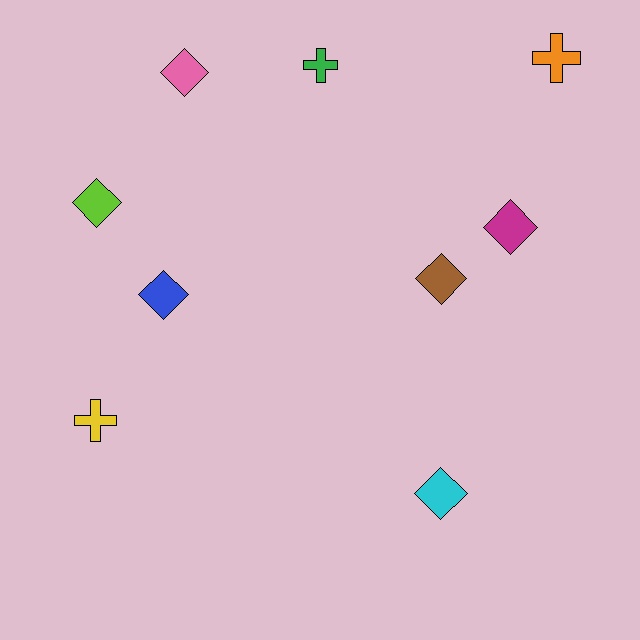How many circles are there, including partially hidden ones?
There are no circles.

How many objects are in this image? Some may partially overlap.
There are 9 objects.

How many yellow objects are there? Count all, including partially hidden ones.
There is 1 yellow object.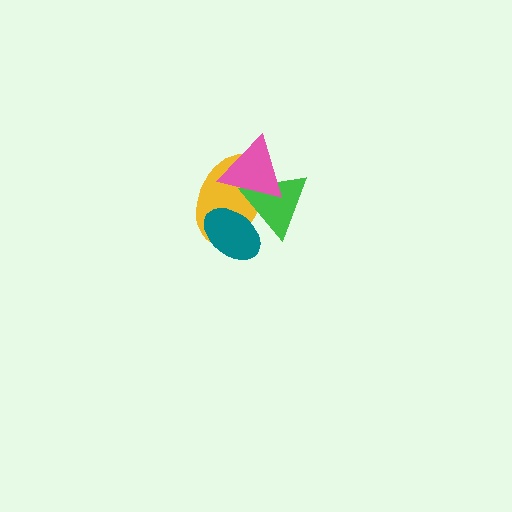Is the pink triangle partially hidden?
No, no other shape covers it.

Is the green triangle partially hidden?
Yes, it is partially covered by another shape.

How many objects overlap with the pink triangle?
2 objects overlap with the pink triangle.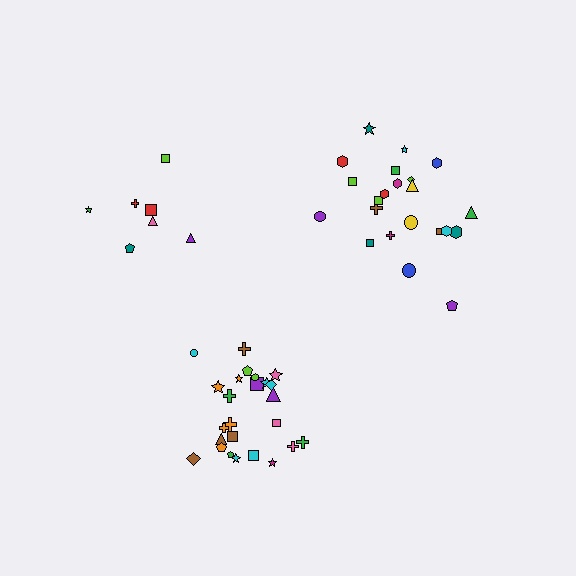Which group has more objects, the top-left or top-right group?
The top-right group.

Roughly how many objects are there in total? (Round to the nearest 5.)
Roughly 55 objects in total.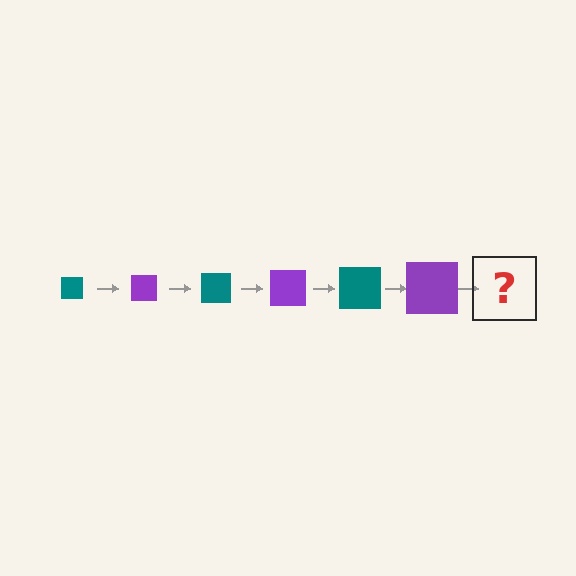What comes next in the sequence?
The next element should be a teal square, larger than the previous one.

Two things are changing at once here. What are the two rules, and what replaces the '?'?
The two rules are that the square grows larger each step and the color cycles through teal and purple. The '?' should be a teal square, larger than the previous one.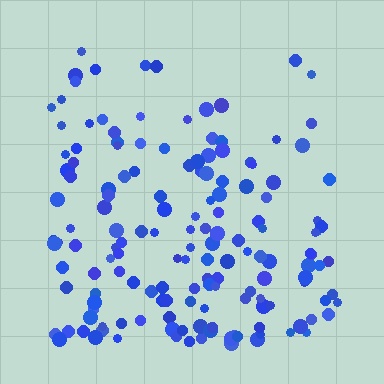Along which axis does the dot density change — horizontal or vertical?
Vertical.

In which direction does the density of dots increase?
From top to bottom, with the bottom side densest.